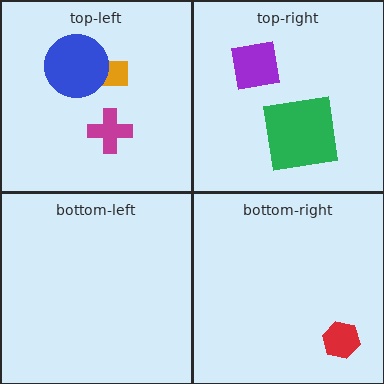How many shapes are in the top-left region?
3.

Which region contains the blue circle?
The top-left region.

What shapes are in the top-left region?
The orange rectangle, the blue circle, the magenta cross.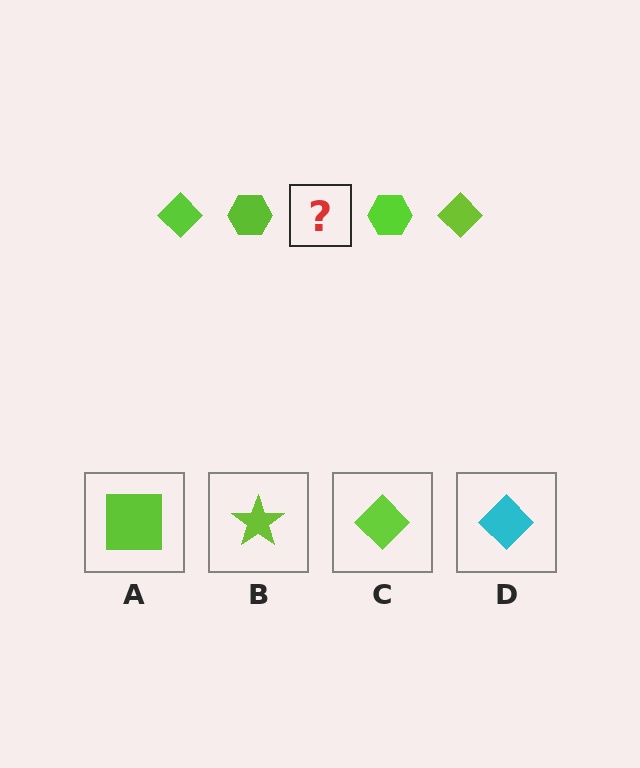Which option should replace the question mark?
Option C.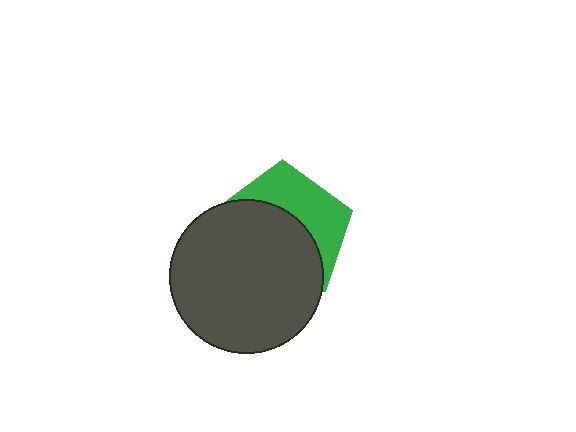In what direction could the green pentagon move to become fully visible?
The green pentagon could move up. That would shift it out from behind the dark gray circle entirely.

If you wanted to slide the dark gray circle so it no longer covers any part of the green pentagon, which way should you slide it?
Slide it down — that is the most direct way to separate the two shapes.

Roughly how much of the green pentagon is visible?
A small part of it is visible (roughly 39%).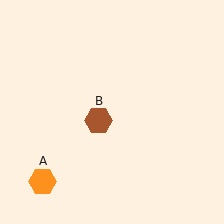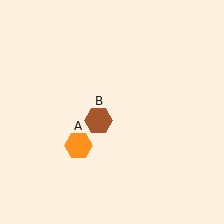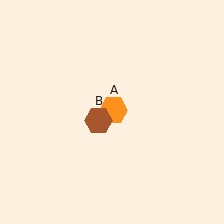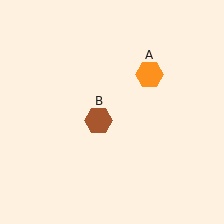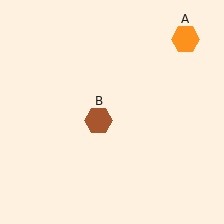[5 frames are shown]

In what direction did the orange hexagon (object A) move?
The orange hexagon (object A) moved up and to the right.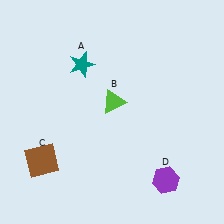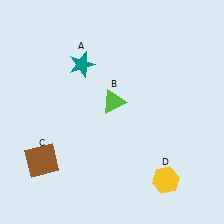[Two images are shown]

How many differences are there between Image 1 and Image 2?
There is 1 difference between the two images.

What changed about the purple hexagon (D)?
In Image 1, D is purple. In Image 2, it changed to yellow.